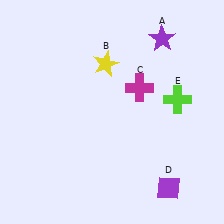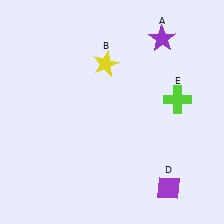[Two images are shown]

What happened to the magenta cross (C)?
The magenta cross (C) was removed in Image 2. It was in the top-right area of Image 1.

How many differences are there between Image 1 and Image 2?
There is 1 difference between the two images.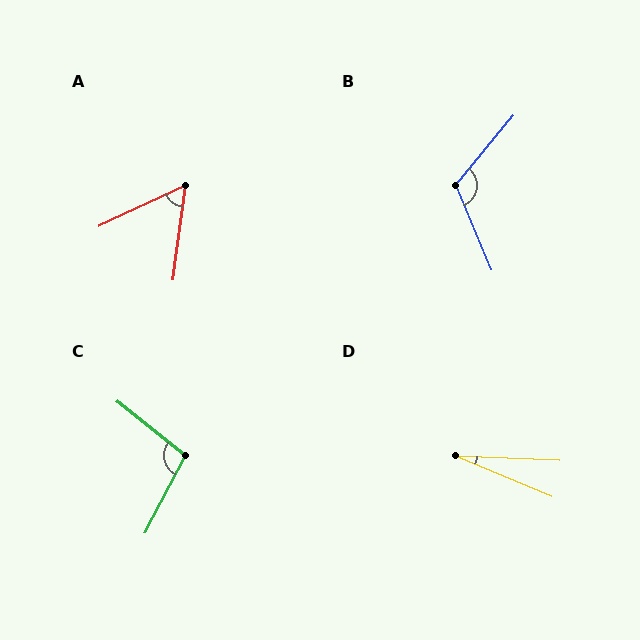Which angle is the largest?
B, at approximately 118 degrees.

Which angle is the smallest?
D, at approximately 20 degrees.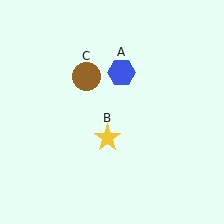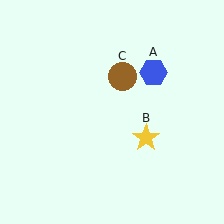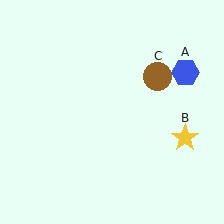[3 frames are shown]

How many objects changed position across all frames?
3 objects changed position: blue hexagon (object A), yellow star (object B), brown circle (object C).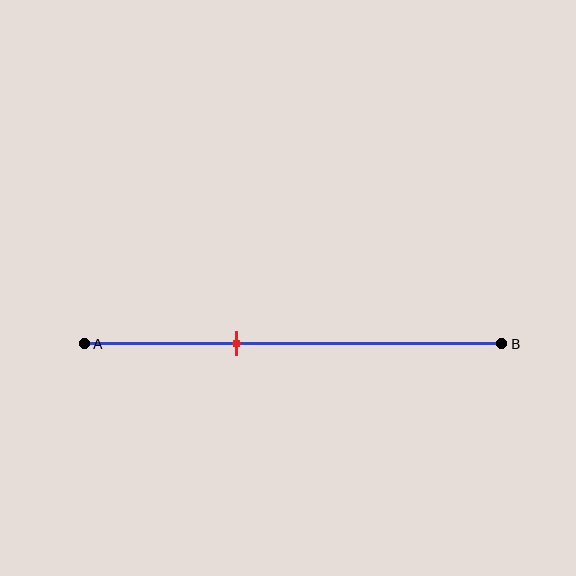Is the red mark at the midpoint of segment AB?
No, the mark is at about 35% from A, not at the 50% midpoint.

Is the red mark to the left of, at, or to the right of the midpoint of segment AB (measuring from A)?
The red mark is to the left of the midpoint of segment AB.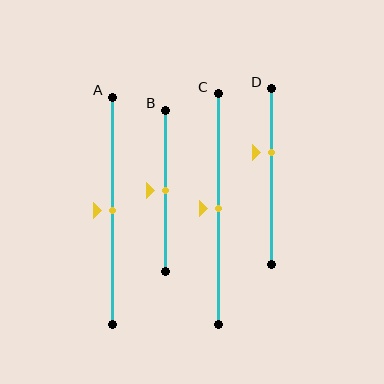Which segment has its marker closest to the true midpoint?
Segment A has its marker closest to the true midpoint.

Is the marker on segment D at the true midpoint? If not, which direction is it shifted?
No, the marker on segment D is shifted upward by about 14% of the segment length.